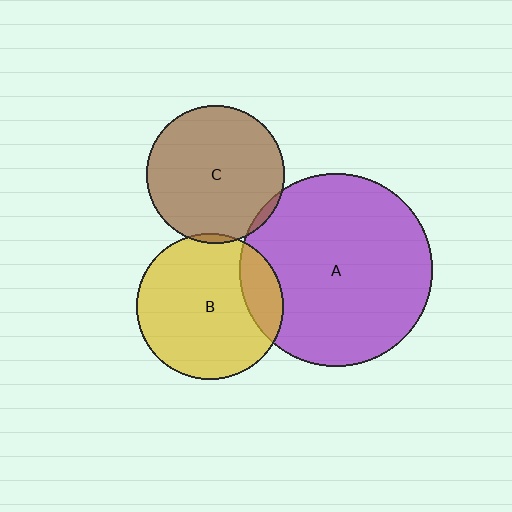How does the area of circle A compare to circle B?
Approximately 1.7 times.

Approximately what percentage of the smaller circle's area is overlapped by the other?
Approximately 5%.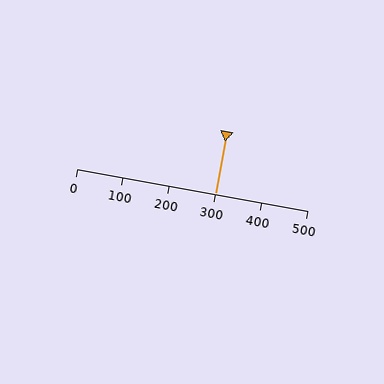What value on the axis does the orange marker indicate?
The marker indicates approximately 300.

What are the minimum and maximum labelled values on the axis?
The axis runs from 0 to 500.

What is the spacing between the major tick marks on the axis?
The major ticks are spaced 100 apart.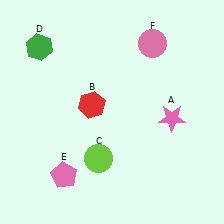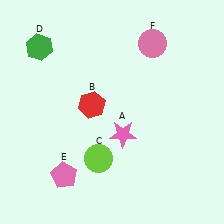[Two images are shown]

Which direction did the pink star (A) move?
The pink star (A) moved left.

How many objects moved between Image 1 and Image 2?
1 object moved between the two images.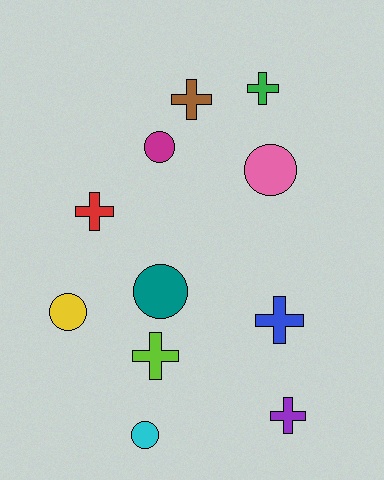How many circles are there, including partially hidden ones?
There are 5 circles.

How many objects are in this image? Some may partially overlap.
There are 11 objects.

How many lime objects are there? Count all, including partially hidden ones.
There is 1 lime object.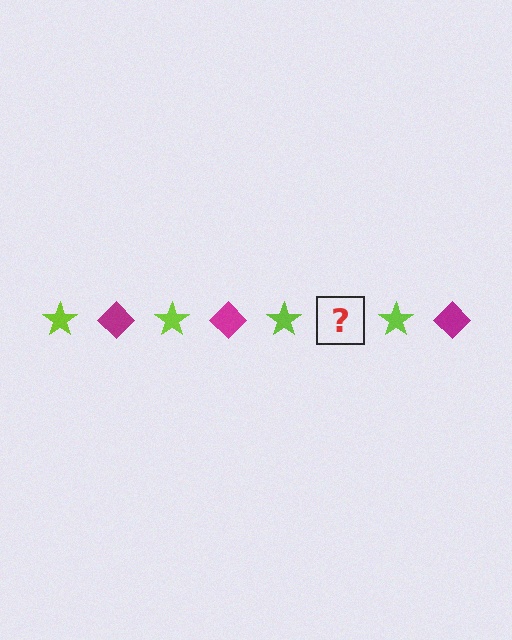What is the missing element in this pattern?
The missing element is a magenta diamond.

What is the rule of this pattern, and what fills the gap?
The rule is that the pattern alternates between lime star and magenta diamond. The gap should be filled with a magenta diamond.